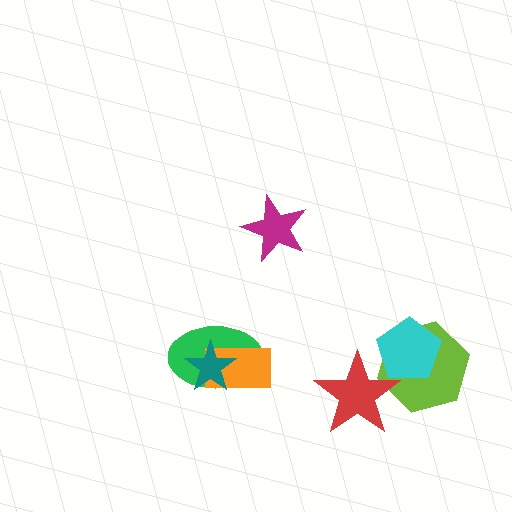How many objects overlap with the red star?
2 objects overlap with the red star.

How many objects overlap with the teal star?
2 objects overlap with the teal star.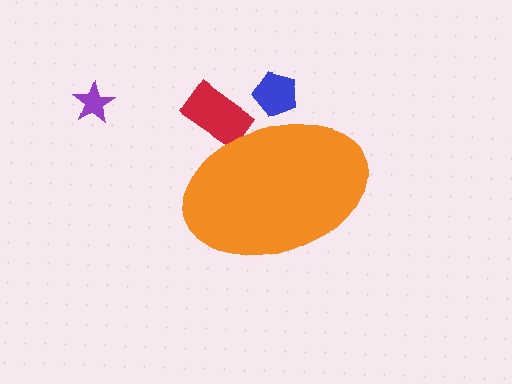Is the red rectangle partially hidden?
Yes, the red rectangle is partially hidden behind the orange ellipse.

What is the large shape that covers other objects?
An orange ellipse.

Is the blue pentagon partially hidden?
Yes, the blue pentagon is partially hidden behind the orange ellipse.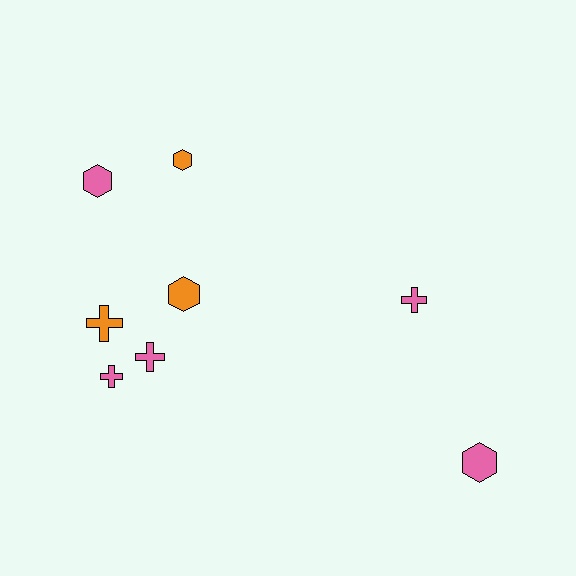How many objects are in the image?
There are 8 objects.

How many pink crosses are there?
There are 3 pink crosses.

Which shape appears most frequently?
Cross, with 4 objects.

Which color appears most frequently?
Pink, with 5 objects.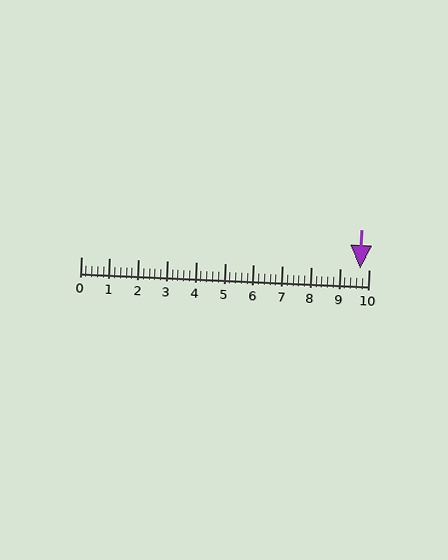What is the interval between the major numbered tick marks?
The major tick marks are spaced 1 units apart.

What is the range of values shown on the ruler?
The ruler shows values from 0 to 10.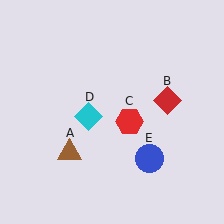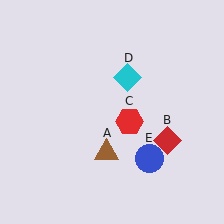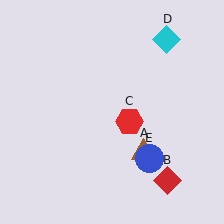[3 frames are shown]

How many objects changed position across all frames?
3 objects changed position: brown triangle (object A), red diamond (object B), cyan diamond (object D).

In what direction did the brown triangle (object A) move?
The brown triangle (object A) moved right.